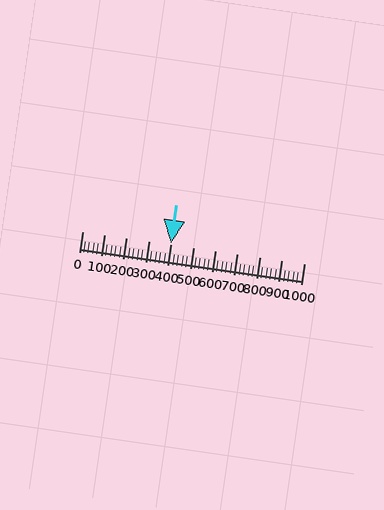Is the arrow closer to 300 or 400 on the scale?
The arrow is closer to 400.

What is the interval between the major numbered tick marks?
The major tick marks are spaced 100 units apart.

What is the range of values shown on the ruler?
The ruler shows values from 0 to 1000.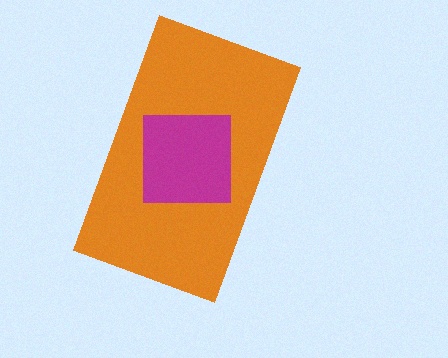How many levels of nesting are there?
2.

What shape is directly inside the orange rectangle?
The magenta square.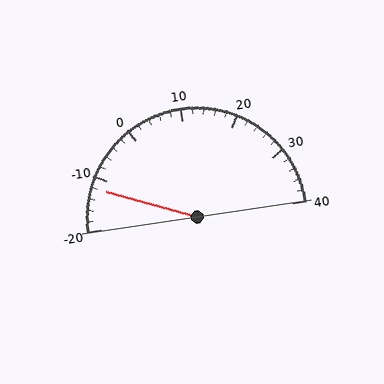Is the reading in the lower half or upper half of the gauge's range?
The reading is in the lower half of the range (-20 to 40).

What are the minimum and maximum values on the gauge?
The gauge ranges from -20 to 40.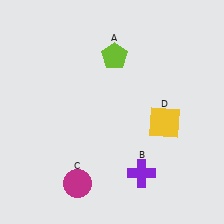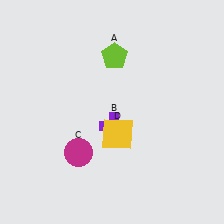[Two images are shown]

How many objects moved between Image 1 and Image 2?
3 objects moved between the two images.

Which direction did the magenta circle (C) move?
The magenta circle (C) moved up.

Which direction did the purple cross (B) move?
The purple cross (B) moved up.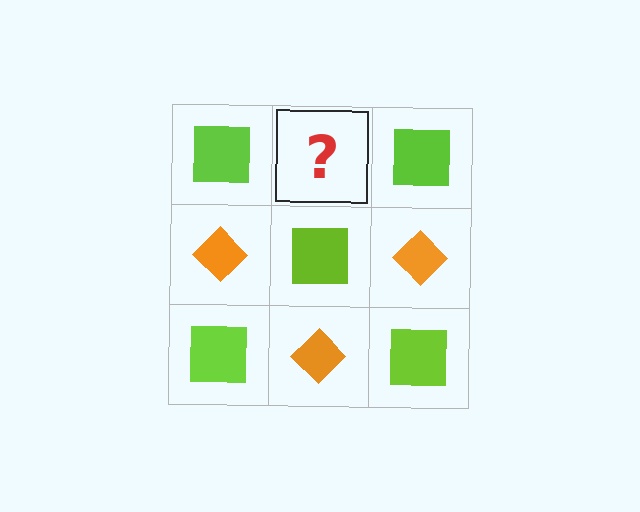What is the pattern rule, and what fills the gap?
The rule is that it alternates lime square and orange diamond in a checkerboard pattern. The gap should be filled with an orange diamond.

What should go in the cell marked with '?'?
The missing cell should contain an orange diamond.